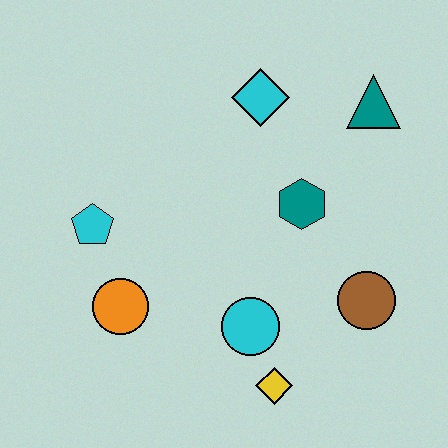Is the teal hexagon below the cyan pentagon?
No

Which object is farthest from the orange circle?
The teal triangle is farthest from the orange circle.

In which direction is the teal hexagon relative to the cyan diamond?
The teal hexagon is below the cyan diamond.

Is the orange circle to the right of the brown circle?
No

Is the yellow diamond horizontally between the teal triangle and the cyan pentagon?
Yes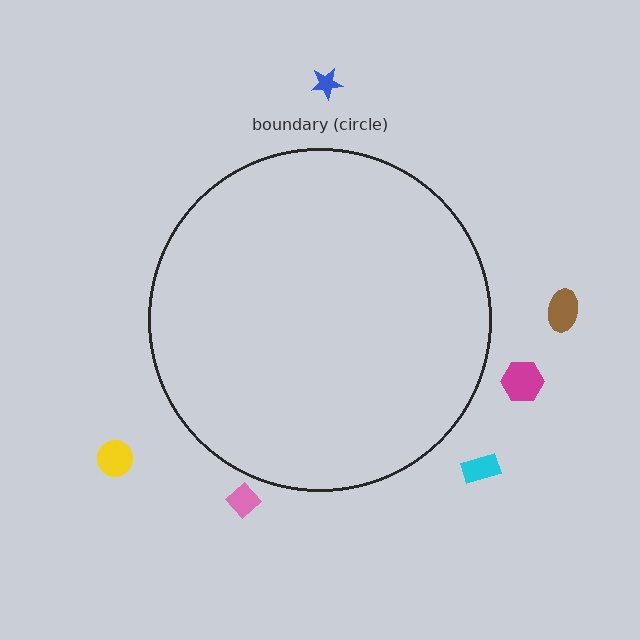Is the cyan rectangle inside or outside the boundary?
Outside.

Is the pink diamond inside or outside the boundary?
Outside.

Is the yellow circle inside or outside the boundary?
Outside.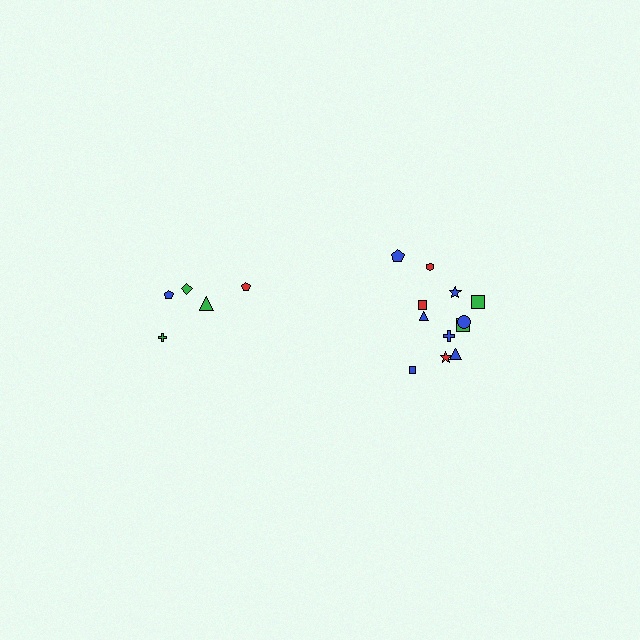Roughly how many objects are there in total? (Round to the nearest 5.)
Roughly 15 objects in total.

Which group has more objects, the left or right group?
The right group.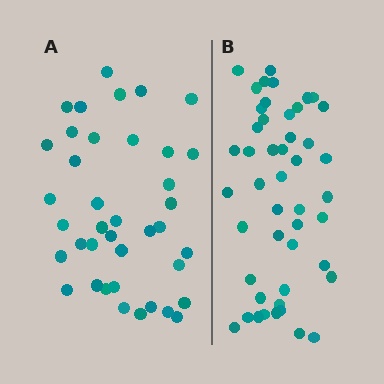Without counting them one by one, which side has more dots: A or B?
Region B (the right region) has more dots.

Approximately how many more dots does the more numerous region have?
Region B has roughly 8 or so more dots than region A.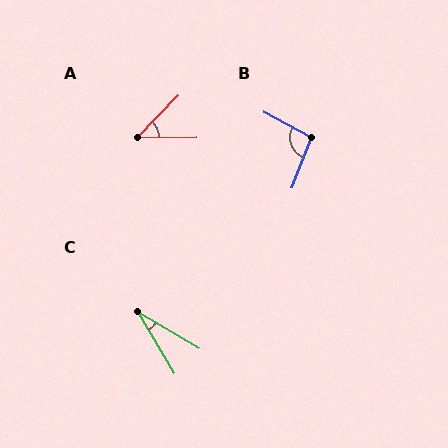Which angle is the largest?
B, at approximately 97 degrees.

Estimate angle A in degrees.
Approximately 45 degrees.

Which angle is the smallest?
C, at approximately 29 degrees.